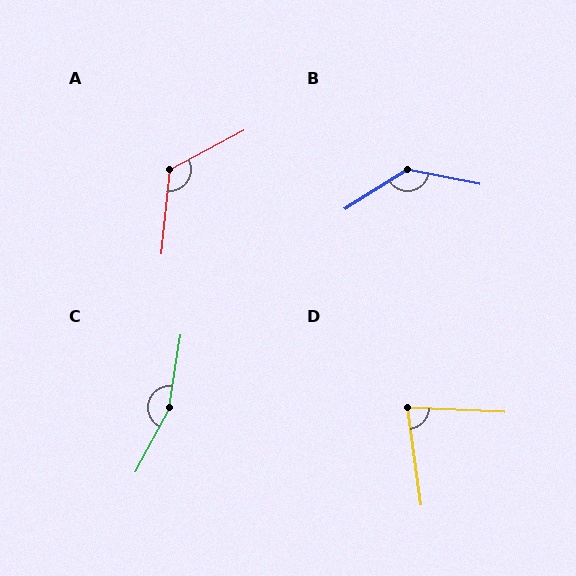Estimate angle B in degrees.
Approximately 136 degrees.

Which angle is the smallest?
D, at approximately 80 degrees.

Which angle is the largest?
C, at approximately 160 degrees.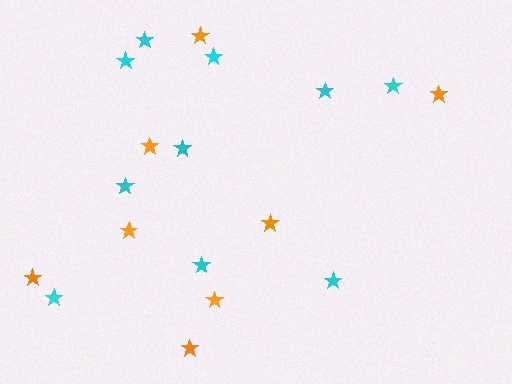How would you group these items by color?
There are 2 groups: one group of orange stars (8) and one group of cyan stars (10).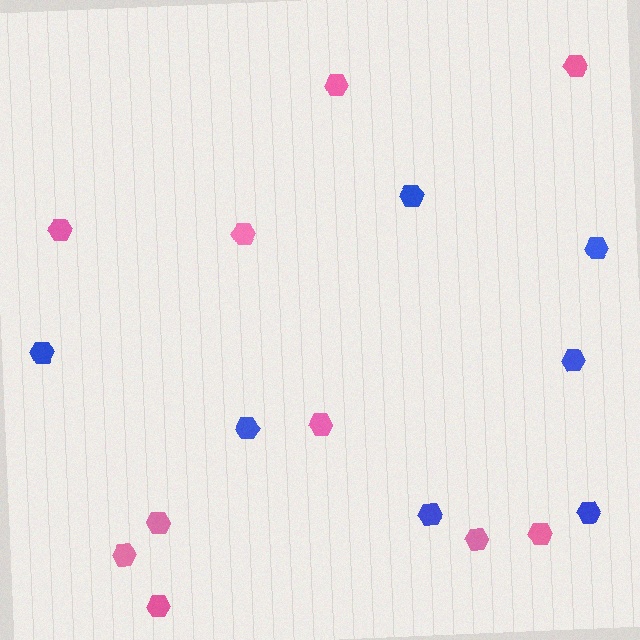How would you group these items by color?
There are 2 groups: one group of blue hexagons (7) and one group of pink hexagons (10).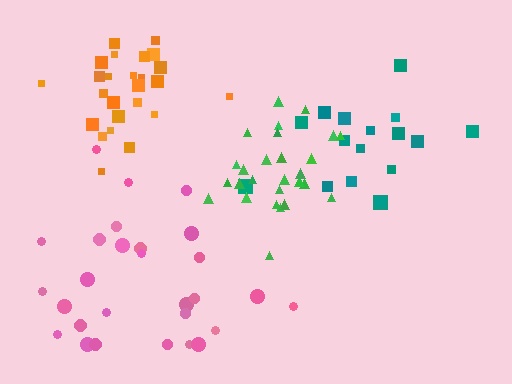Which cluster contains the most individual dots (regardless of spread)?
Pink (28).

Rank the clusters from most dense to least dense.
green, orange, pink, teal.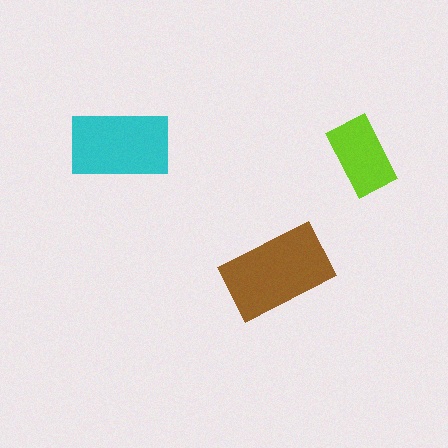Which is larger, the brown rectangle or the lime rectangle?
The brown one.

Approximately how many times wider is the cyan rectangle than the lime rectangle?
About 1.5 times wider.